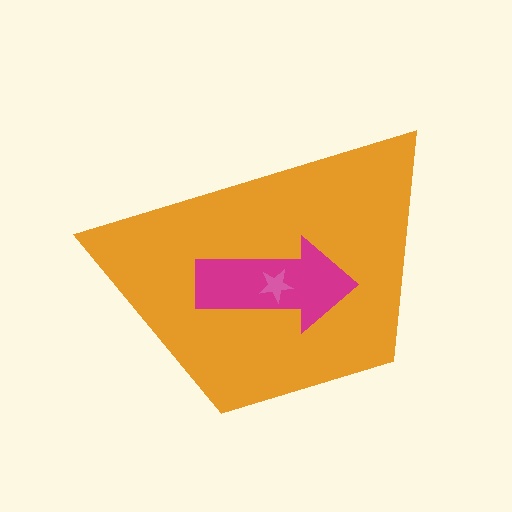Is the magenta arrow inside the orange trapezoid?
Yes.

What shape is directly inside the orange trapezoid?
The magenta arrow.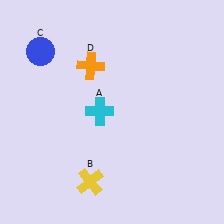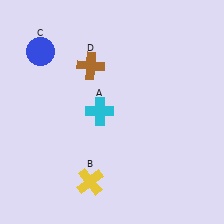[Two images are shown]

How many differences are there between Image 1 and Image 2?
There is 1 difference between the two images.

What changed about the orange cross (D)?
In Image 1, D is orange. In Image 2, it changed to brown.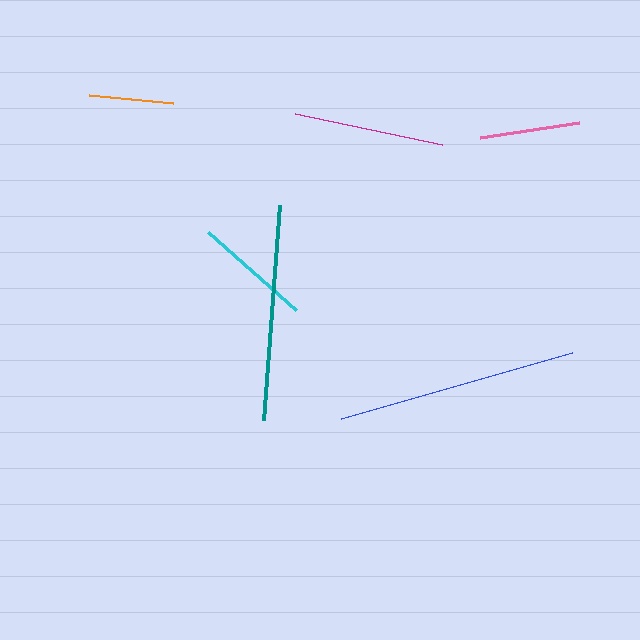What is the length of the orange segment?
The orange segment is approximately 84 pixels long.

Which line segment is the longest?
The blue line is the longest at approximately 240 pixels.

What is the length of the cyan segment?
The cyan segment is approximately 118 pixels long.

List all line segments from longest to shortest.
From longest to shortest: blue, teal, magenta, cyan, pink, orange.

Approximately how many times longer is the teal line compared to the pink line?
The teal line is approximately 2.2 times the length of the pink line.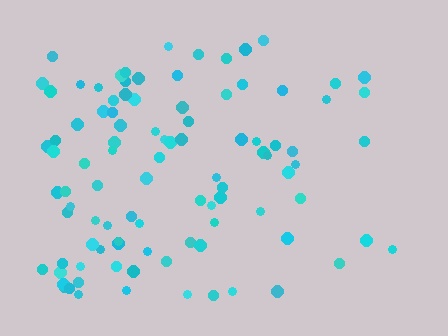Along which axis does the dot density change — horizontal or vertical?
Horizontal.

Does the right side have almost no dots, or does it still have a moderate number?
Still a moderate number, just noticeably fewer than the left.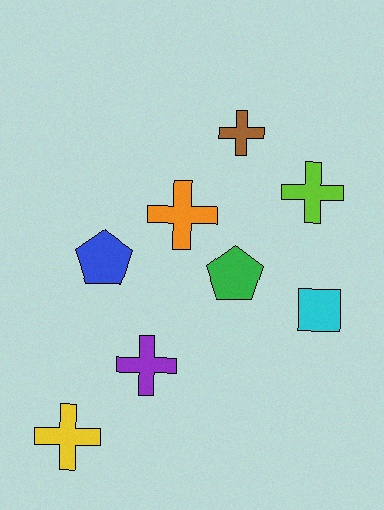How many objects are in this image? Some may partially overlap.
There are 8 objects.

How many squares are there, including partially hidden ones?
There is 1 square.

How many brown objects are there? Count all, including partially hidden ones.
There is 1 brown object.